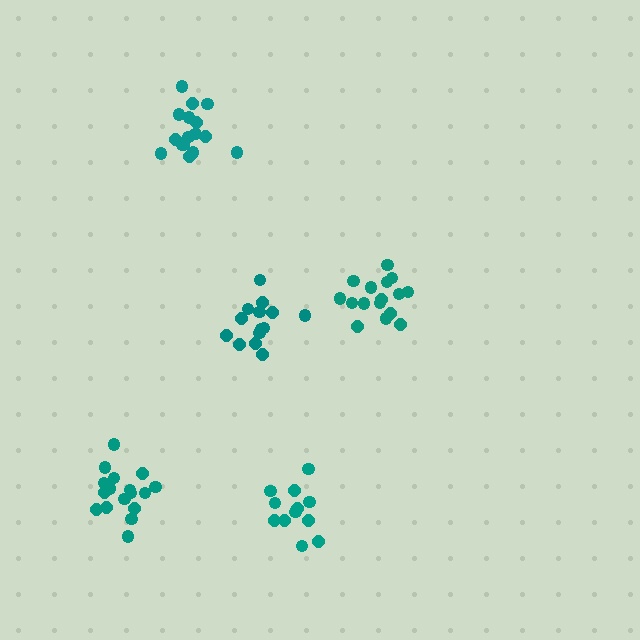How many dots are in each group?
Group 1: 16 dots, Group 2: 18 dots, Group 3: 14 dots, Group 4: 12 dots, Group 5: 16 dots (76 total).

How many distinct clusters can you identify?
There are 5 distinct clusters.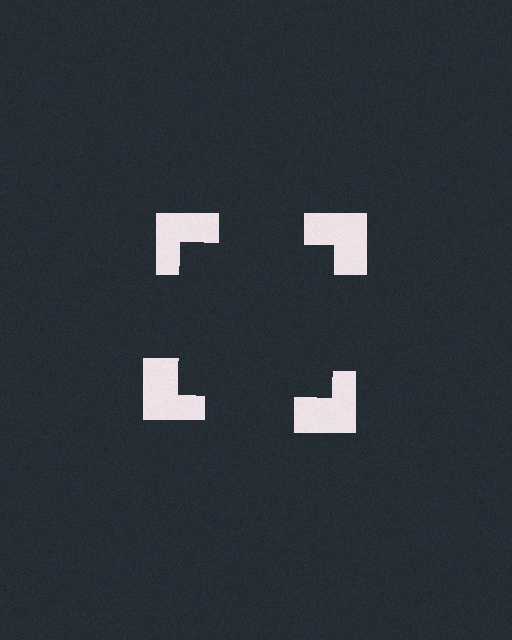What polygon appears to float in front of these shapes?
An illusory square — its edges are inferred from the aligned wedge cuts in the notched squares, not physically drawn.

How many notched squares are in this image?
There are 4 — one at each vertex of the illusory square.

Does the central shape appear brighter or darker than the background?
It typically appears slightly darker than the background, even though no actual brightness change is drawn.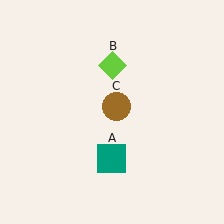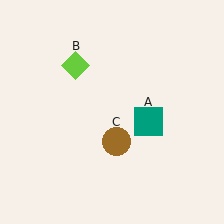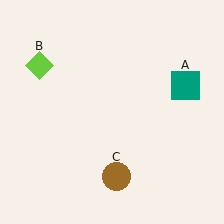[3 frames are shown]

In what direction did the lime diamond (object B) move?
The lime diamond (object B) moved left.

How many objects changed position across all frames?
3 objects changed position: teal square (object A), lime diamond (object B), brown circle (object C).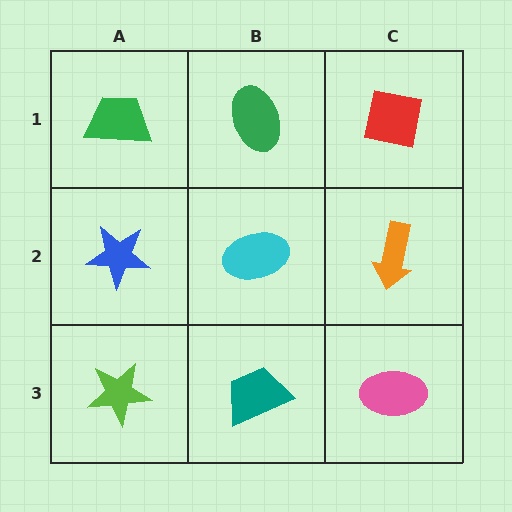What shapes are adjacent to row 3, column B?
A cyan ellipse (row 2, column B), a lime star (row 3, column A), a pink ellipse (row 3, column C).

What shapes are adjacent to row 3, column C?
An orange arrow (row 2, column C), a teal trapezoid (row 3, column B).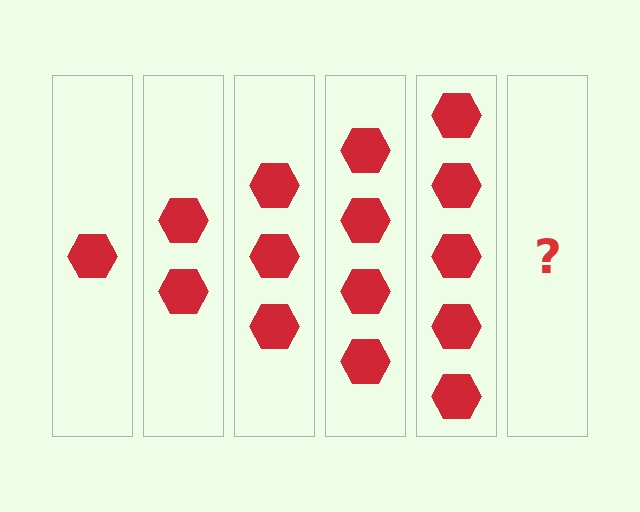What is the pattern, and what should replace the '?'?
The pattern is that each step adds one more hexagon. The '?' should be 6 hexagons.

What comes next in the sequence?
The next element should be 6 hexagons.